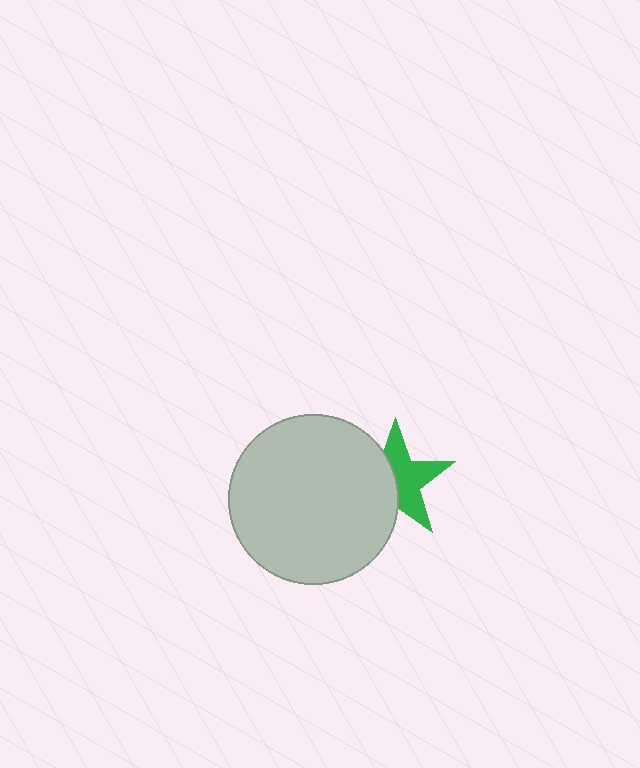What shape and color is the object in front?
The object in front is a light gray circle.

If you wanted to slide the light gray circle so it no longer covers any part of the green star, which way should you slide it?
Slide it left — that is the most direct way to separate the two shapes.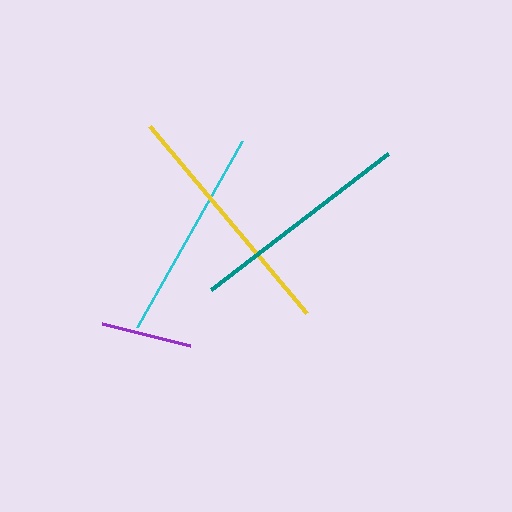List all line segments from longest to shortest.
From longest to shortest: yellow, teal, cyan, purple.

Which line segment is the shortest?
The purple line is the shortest at approximately 90 pixels.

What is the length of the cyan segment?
The cyan segment is approximately 214 pixels long.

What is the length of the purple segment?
The purple segment is approximately 90 pixels long.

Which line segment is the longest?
The yellow line is the longest at approximately 245 pixels.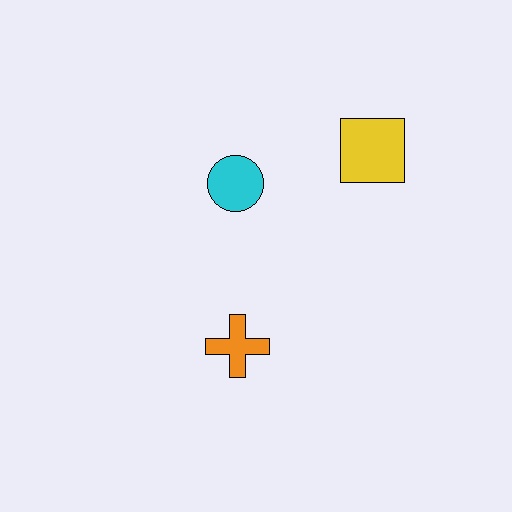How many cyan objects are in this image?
There is 1 cyan object.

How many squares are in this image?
There is 1 square.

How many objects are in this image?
There are 3 objects.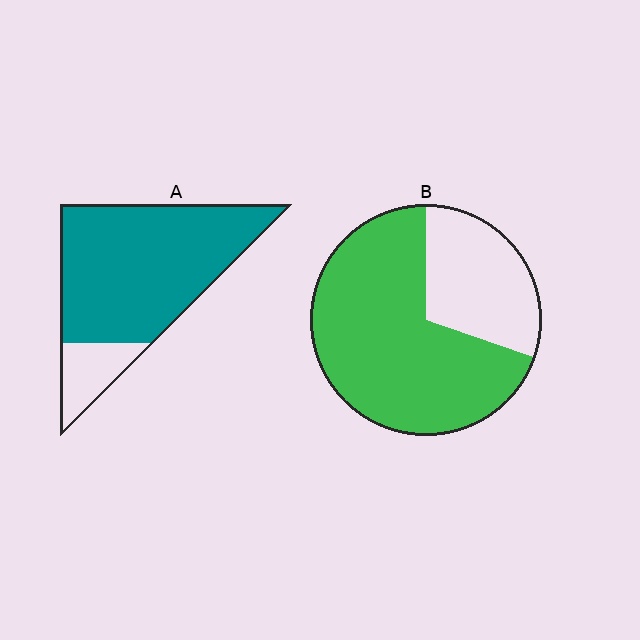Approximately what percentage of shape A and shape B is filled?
A is approximately 85% and B is approximately 70%.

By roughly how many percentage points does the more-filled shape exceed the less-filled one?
By roughly 15 percentage points (A over B).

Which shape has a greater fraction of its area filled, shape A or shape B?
Shape A.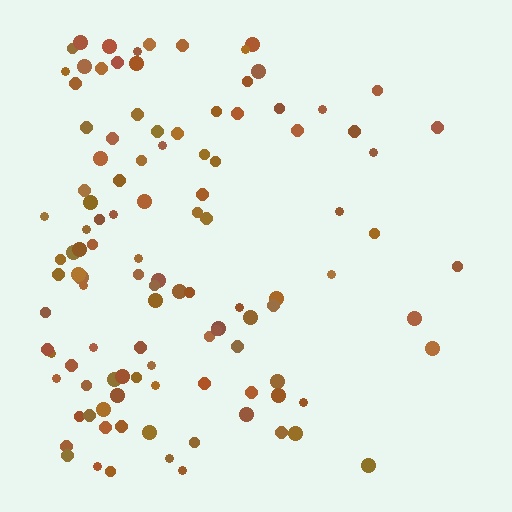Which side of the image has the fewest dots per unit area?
The right.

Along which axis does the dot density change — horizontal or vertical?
Horizontal.